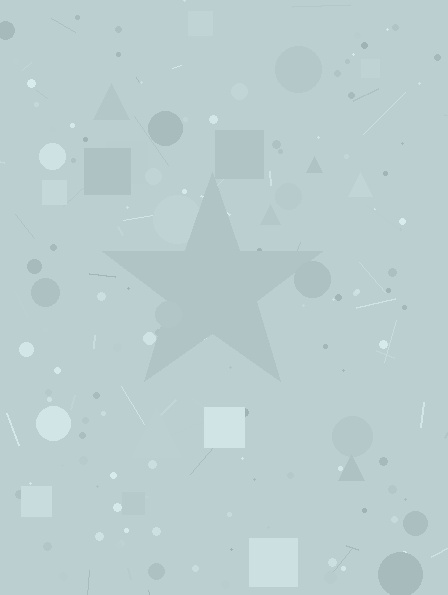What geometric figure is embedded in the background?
A star is embedded in the background.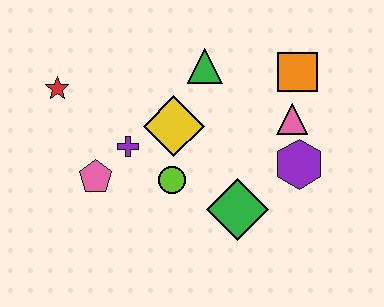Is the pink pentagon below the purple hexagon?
Yes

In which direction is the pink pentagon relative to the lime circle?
The pink pentagon is to the left of the lime circle.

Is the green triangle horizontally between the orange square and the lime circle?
Yes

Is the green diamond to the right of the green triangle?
Yes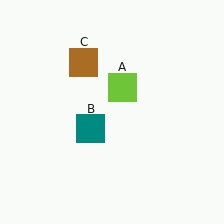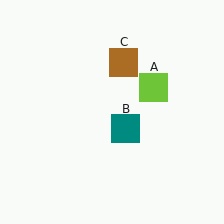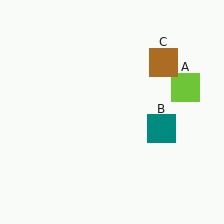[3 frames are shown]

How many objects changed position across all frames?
3 objects changed position: lime square (object A), teal square (object B), brown square (object C).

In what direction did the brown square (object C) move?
The brown square (object C) moved right.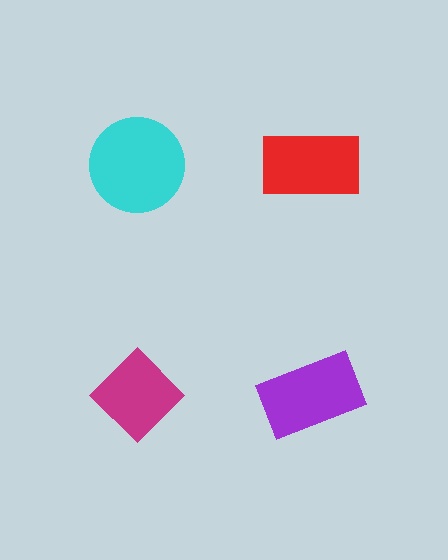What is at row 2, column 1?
A magenta diamond.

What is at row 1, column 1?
A cyan circle.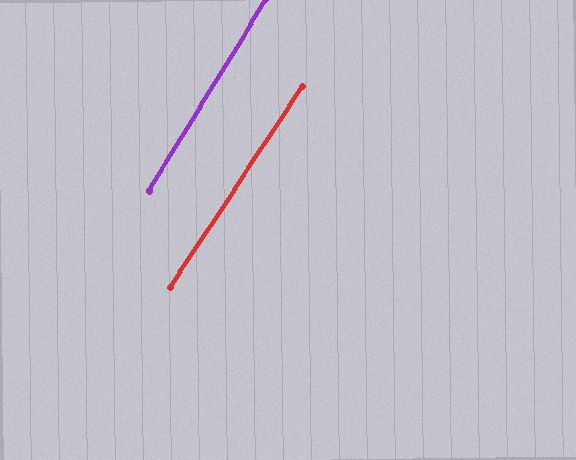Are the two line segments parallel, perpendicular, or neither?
Parallel — their directions differ by only 1.9°.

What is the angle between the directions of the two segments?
Approximately 2 degrees.